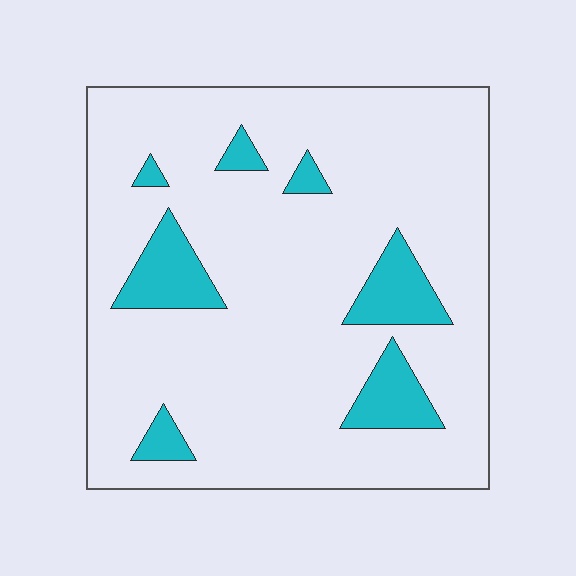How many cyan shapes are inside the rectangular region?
7.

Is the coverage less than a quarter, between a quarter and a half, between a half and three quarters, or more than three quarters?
Less than a quarter.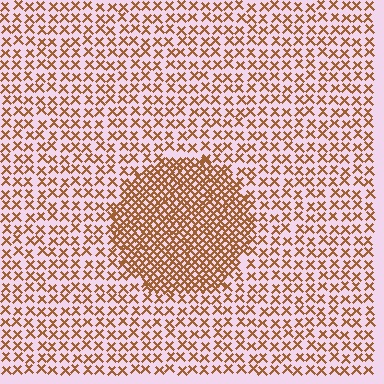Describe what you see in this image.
The image contains small brown elements arranged at two different densities. A circle-shaped region is visible where the elements are more densely packed than the surrounding area.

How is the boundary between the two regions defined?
The boundary is defined by a change in element density (approximately 2.4x ratio). All elements are the same color, size, and shape.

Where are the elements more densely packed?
The elements are more densely packed inside the circle boundary.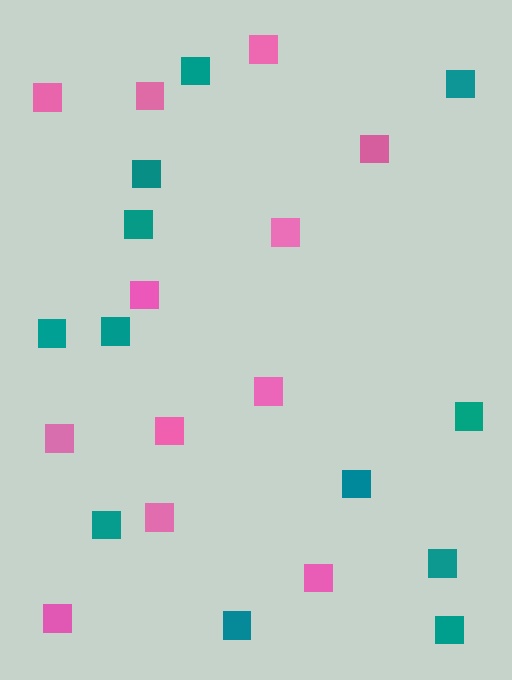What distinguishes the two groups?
There are 2 groups: one group of teal squares (12) and one group of pink squares (12).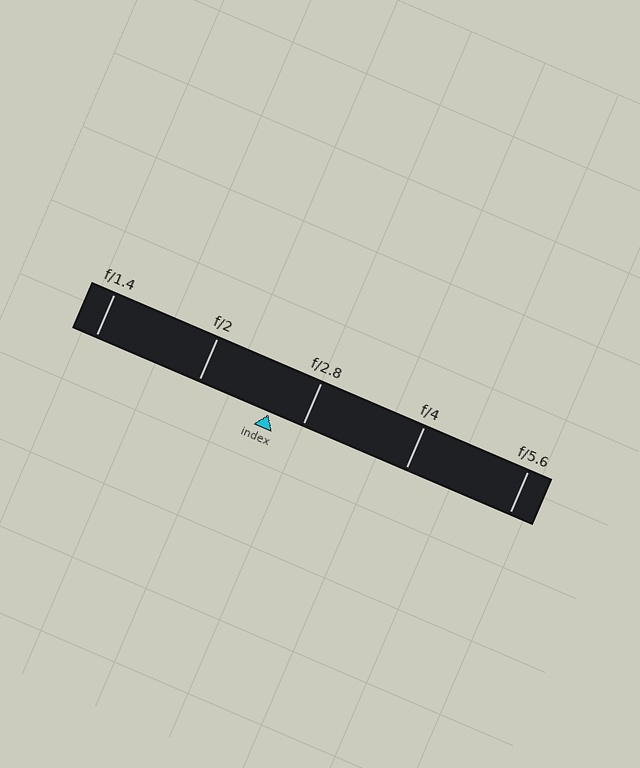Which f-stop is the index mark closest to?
The index mark is closest to f/2.8.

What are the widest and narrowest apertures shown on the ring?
The widest aperture shown is f/1.4 and the narrowest is f/5.6.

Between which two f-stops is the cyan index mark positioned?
The index mark is between f/2 and f/2.8.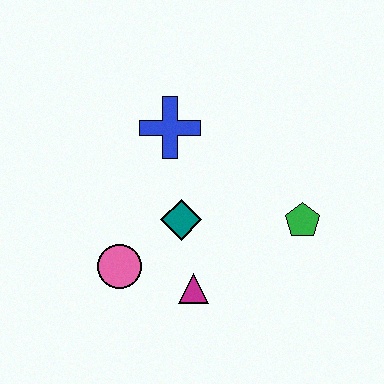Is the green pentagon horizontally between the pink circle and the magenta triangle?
No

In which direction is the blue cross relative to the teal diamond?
The blue cross is above the teal diamond.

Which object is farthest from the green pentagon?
The pink circle is farthest from the green pentagon.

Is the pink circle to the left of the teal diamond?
Yes